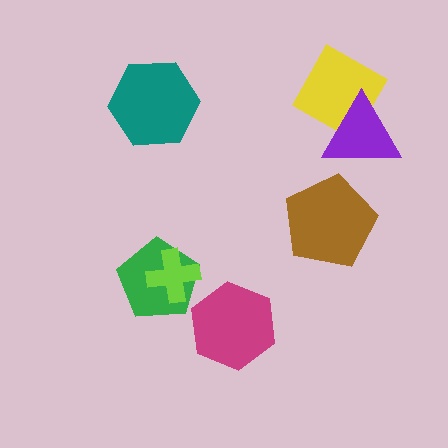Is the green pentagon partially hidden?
Yes, it is partially covered by another shape.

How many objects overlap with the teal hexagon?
0 objects overlap with the teal hexagon.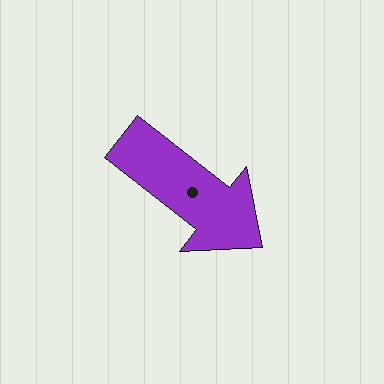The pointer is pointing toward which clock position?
Roughly 4 o'clock.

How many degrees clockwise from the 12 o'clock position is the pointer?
Approximately 128 degrees.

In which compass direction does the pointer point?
Southeast.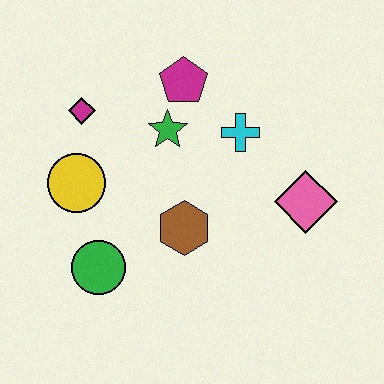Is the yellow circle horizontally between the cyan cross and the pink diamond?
No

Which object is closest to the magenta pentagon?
The green star is closest to the magenta pentagon.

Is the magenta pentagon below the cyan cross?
No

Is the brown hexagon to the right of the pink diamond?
No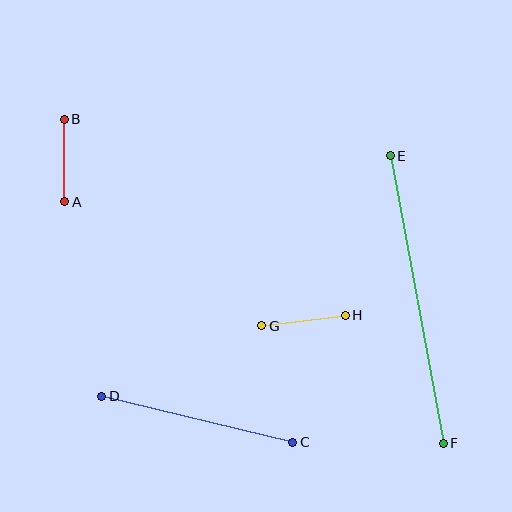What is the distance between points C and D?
The distance is approximately 196 pixels.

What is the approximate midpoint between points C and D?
The midpoint is at approximately (197, 419) pixels.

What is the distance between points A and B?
The distance is approximately 82 pixels.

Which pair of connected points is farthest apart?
Points E and F are farthest apart.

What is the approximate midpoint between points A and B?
The midpoint is at approximately (65, 160) pixels.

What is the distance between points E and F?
The distance is approximately 292 pixels.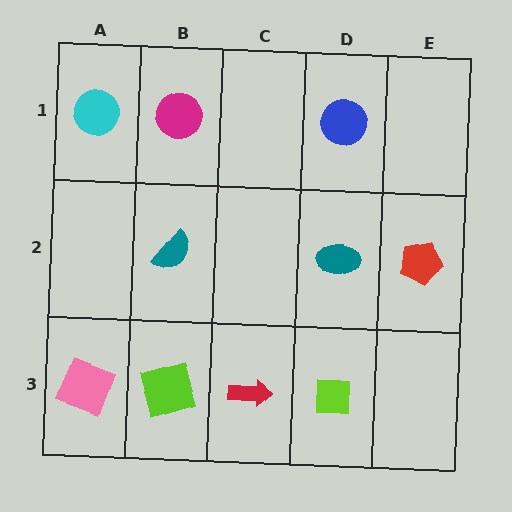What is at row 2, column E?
A red pentagon.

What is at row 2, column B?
A teal semicircle.